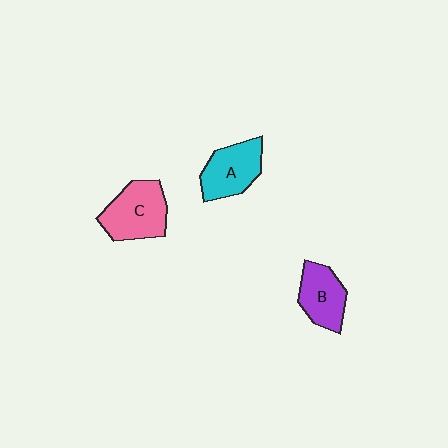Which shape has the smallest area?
Shape B (purple).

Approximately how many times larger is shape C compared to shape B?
Approximately 1.3 times.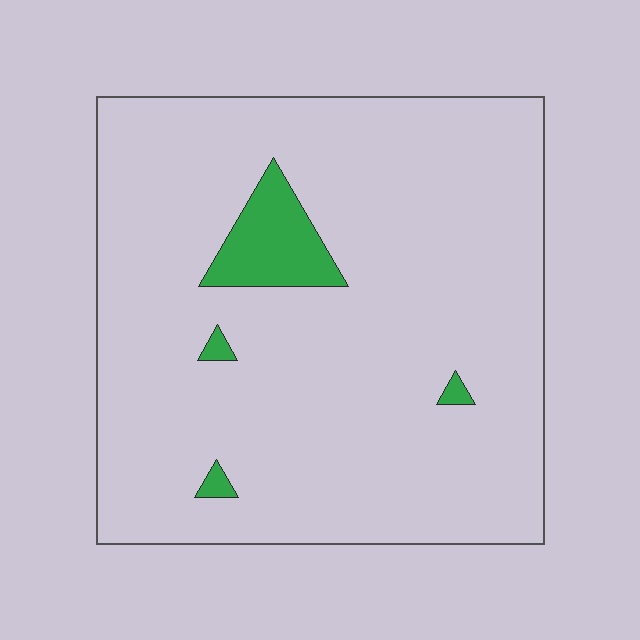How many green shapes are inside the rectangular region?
4.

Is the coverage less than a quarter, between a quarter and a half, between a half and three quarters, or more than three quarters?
Less than a quarter.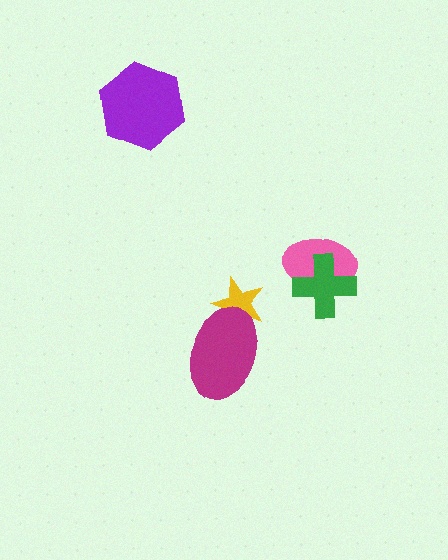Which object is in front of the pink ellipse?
The green cross is in front of the pink ellipse.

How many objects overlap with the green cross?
1 object overlaps with the green cross.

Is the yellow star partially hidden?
Yes, it is partially covered by another shape.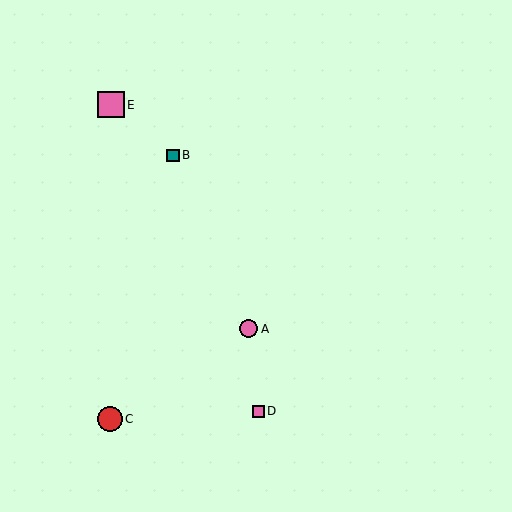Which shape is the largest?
The pink square (labeled E) is the largest.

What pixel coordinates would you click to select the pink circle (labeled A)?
Click at (249, 329) to select the pink circle A.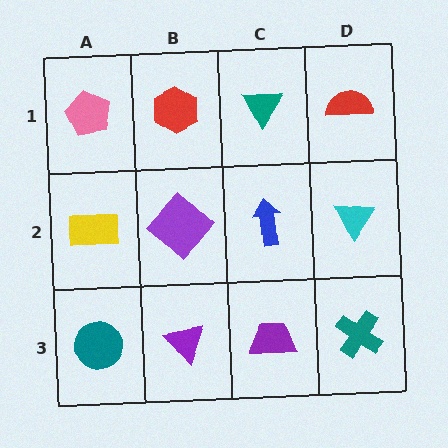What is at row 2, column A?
A yellow rectangle.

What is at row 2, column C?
A blue arrow.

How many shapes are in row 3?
4 shapes.